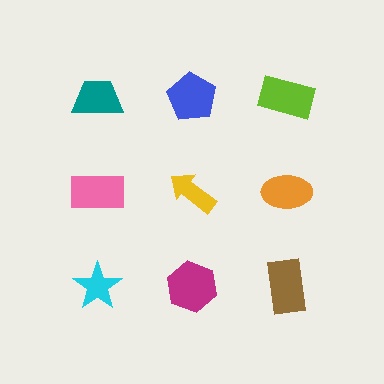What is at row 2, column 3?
An orange ellipse.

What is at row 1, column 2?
A blue pentagon.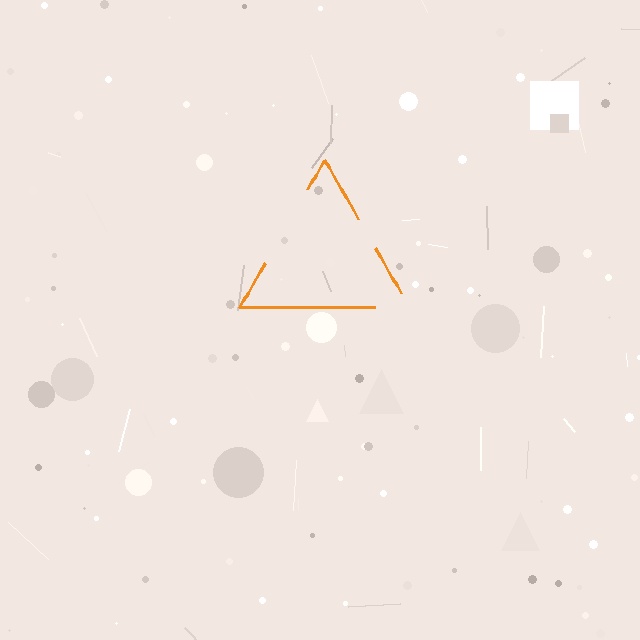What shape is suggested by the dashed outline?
The dashed outline suggests a triangle.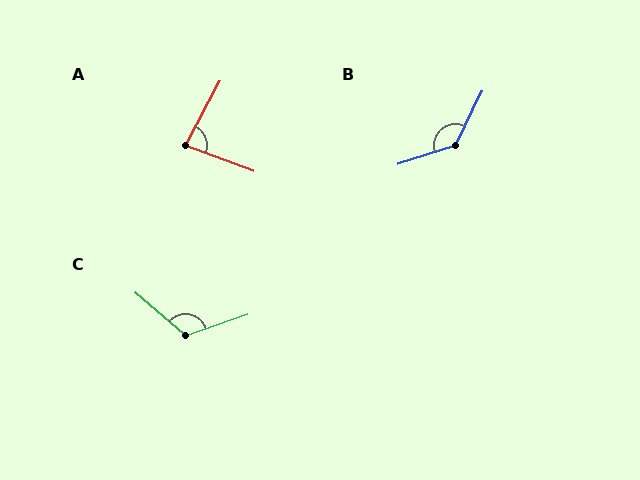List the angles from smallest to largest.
A (82°), C (120°), B (134°).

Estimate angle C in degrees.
Approximately 120 degrees.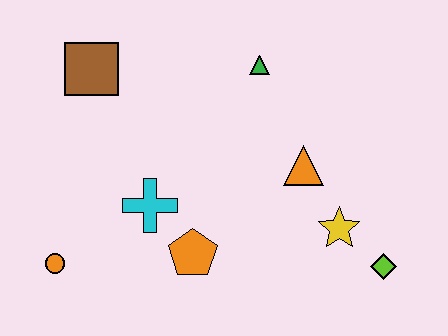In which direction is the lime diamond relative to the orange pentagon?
The lime diamond is to the right of the orange pentagon.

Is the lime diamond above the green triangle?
No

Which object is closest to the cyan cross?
The orange pentagon is closest to the cyan cross.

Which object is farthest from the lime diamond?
The brown square is farthest from the lime diamond.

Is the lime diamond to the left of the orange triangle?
No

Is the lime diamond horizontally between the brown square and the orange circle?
No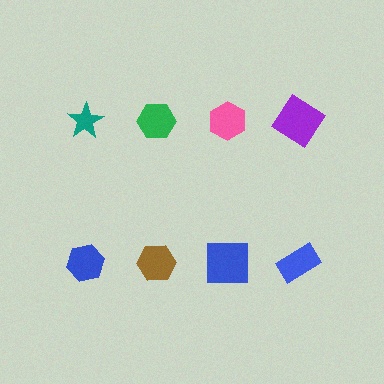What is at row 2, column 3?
A blue square.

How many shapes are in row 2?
4 shapes.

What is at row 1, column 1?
A teal star.